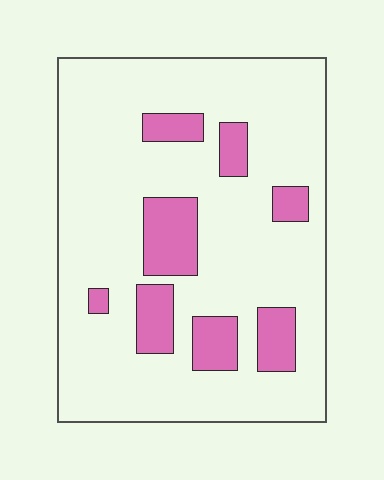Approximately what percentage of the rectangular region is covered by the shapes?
Approximately 20%.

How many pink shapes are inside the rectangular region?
8.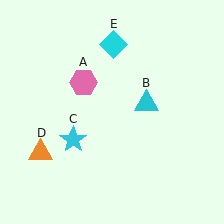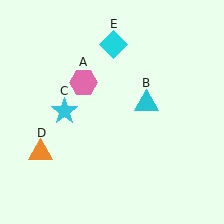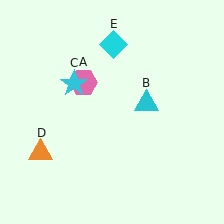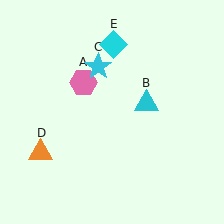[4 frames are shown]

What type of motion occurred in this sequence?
The cyan star (object C) rotated clockwise around the center of the scene.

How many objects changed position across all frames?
1 object changed position: cyan star (object C).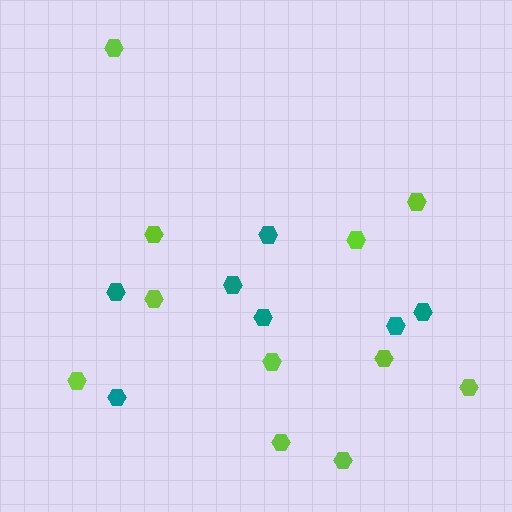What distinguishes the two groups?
There are 2 groups: one group of teal hexagons (7) and one group of lime hexagons (11).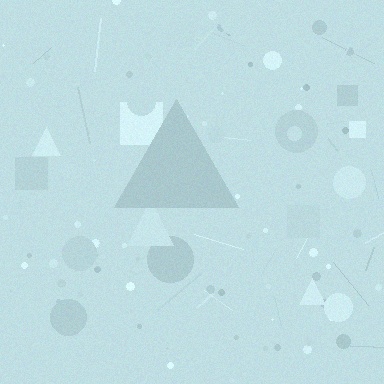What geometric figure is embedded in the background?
A triangle is embedded in the background.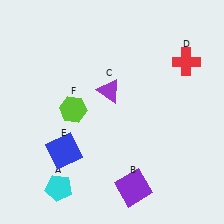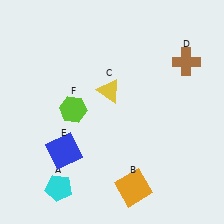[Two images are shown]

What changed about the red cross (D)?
In Image 1, D is red. In Image 2, it changed to brown.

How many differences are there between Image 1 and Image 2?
There are 3 differences between the two images.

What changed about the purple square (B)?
In Image 1, B is purple. In Image 2, it changed to orange.